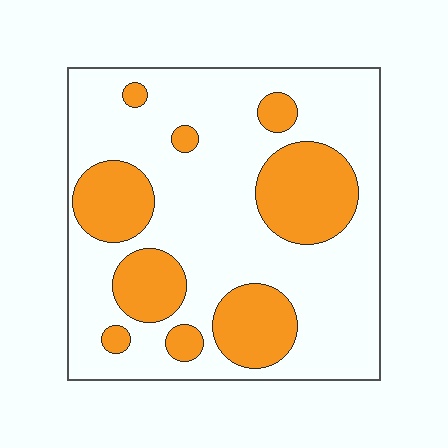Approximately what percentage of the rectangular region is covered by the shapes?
Approximately 30%.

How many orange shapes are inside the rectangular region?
9.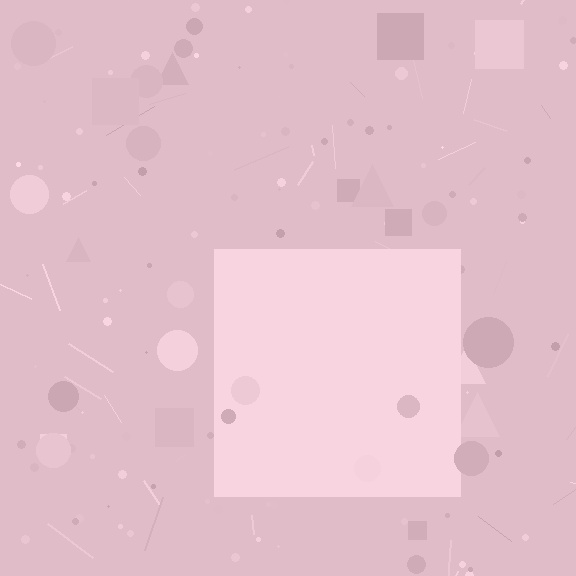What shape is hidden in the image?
A square is hidden in the image.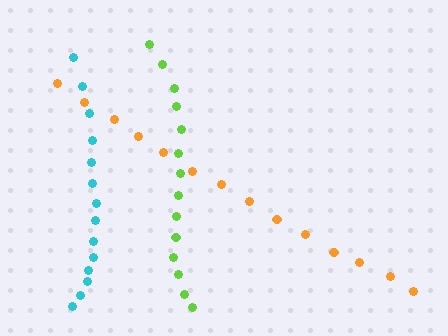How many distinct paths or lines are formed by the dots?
There are 3 distinct paths.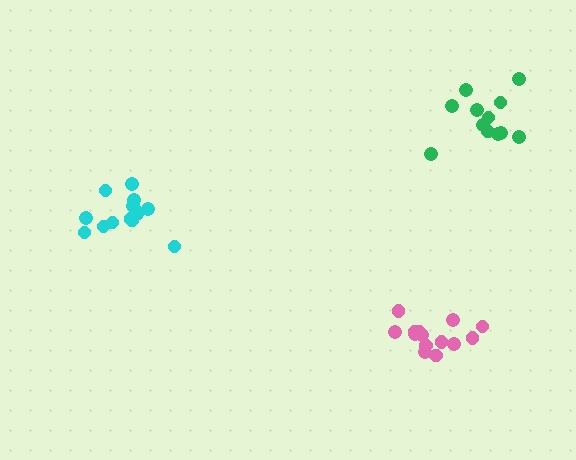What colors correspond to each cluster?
The clusters are colored: green, pink, cyan.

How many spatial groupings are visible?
There are 3 spatial groupings.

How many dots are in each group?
Group 1: 12 dots, Group 2: 14 dots, Group 3: 14 dots (40 total).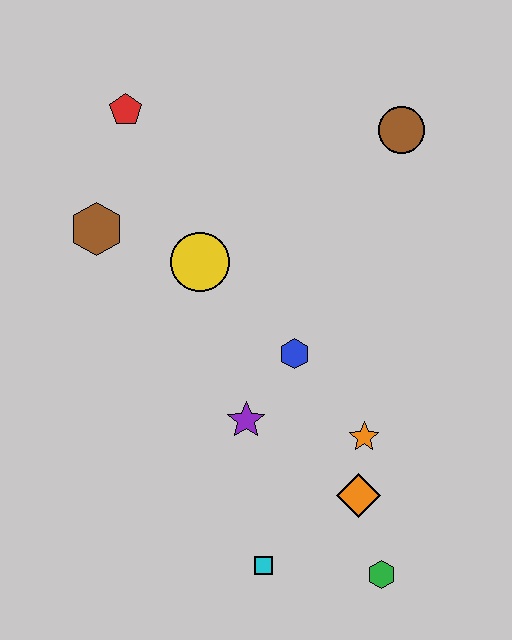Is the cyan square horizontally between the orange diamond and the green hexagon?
No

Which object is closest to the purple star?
The blue hexagon is closest to the purple star.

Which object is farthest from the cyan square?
The red pentagon is farthest from the cyan square.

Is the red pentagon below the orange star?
No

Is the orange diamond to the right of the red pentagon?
Yes